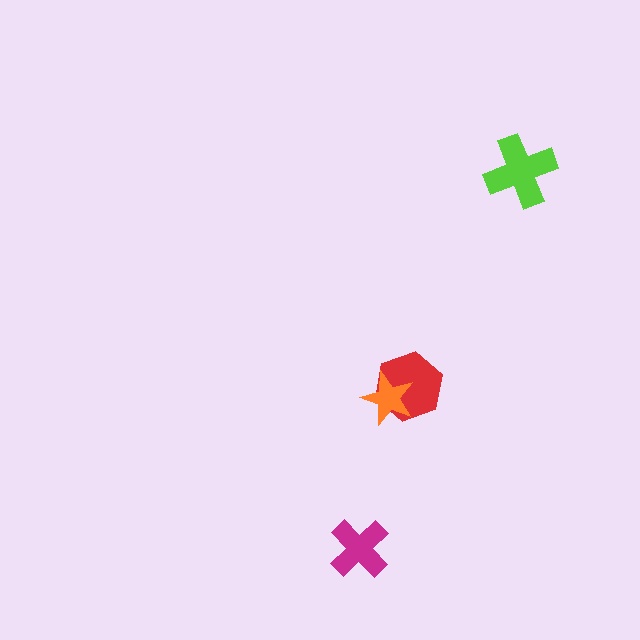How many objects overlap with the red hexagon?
1 object overlaps with the red hexagon.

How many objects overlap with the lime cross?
0 objects overlap with the lime cross.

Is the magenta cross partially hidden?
No, no other shape covers it.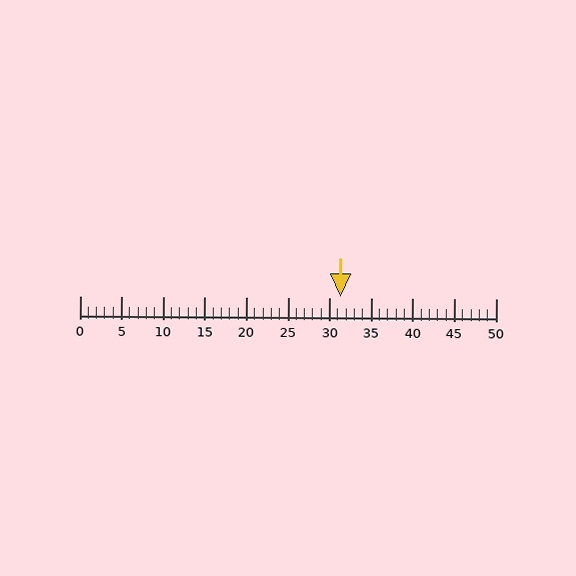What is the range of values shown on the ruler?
The ruler shows values from 0 to 50.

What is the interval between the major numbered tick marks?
The major tick marks are spaced 5 units apart.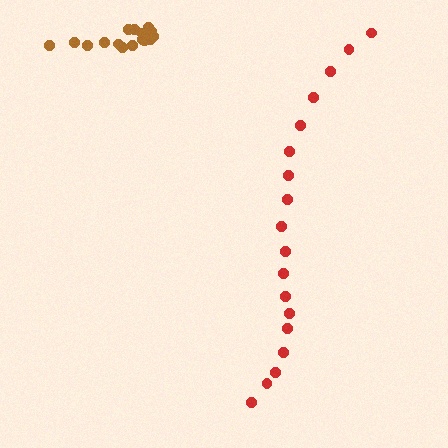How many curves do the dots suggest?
There are 2 distinct paths.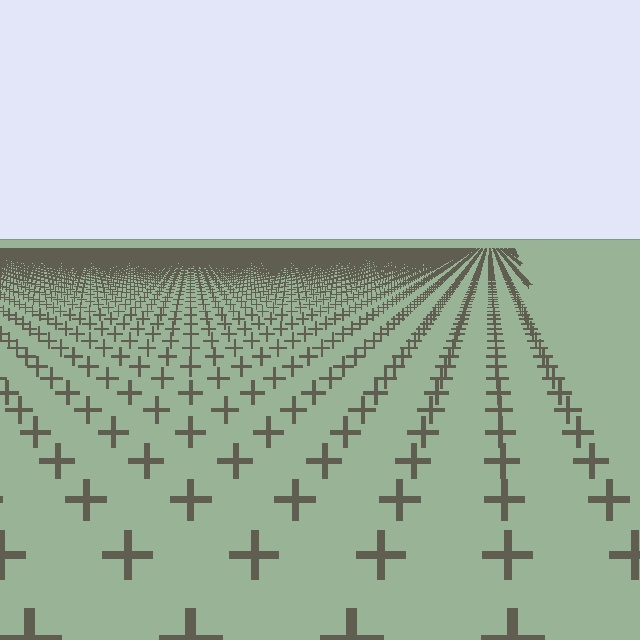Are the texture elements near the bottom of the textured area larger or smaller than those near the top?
Larger. Near the bottom, elements are closer to the viewer and appear at a bigger on-screen size.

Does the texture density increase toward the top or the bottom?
Density increases toward the top.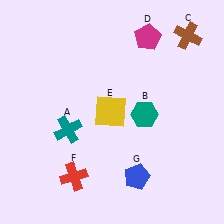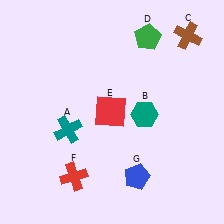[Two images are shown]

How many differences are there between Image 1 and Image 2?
There are 2 differences between the two images.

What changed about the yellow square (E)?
In Image 1, E is yellow. In Image 2, it changed to red.